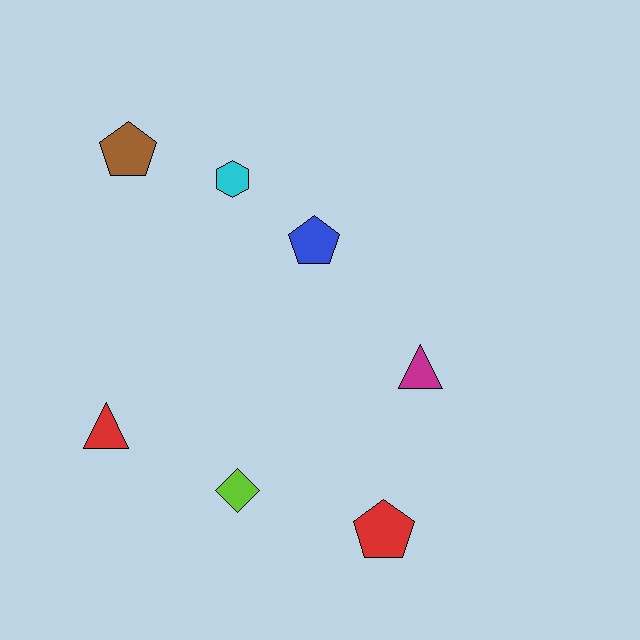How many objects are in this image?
There are 7 objects.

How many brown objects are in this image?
There is 1 brown object.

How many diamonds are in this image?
There is 1 diamond.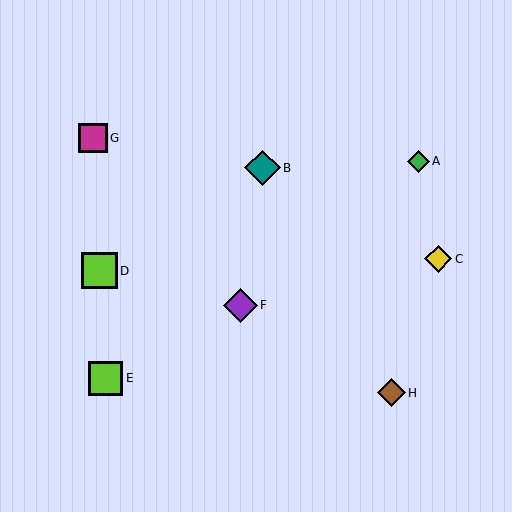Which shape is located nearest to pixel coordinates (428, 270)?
The yellow diamond (labeled C) at (438, 259) is nearest to that location.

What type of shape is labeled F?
Shape F is a purple diamond.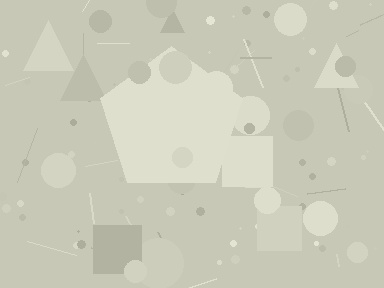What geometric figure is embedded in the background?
A pentagon is embedded in the background.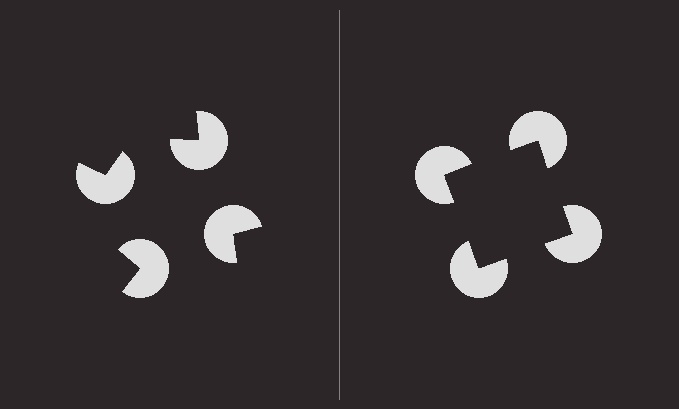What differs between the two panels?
The pac-man discs are positioned identically on both sides; only the wedge orientations differ. On the right they align to a square; on the left they are misaligned.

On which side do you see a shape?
An illusory square appears on the right side. On the left side the wedge cuts are rotated, so no coherent shape forms.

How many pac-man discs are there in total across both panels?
8 — 4 on each side.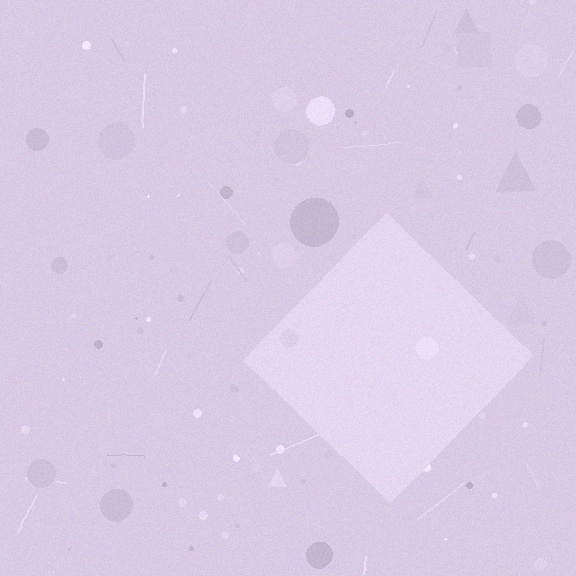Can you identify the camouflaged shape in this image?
The camouflaged shape is a diamond.